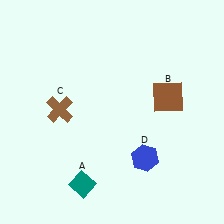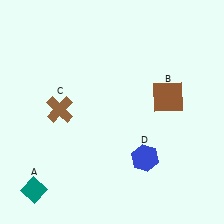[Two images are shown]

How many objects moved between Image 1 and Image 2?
1 object moved between the two images.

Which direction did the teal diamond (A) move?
The teal diamond (A) moved left.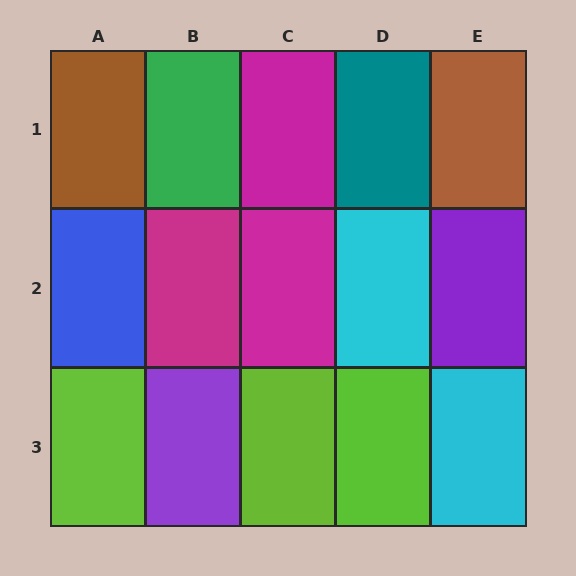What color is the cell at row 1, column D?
Teal.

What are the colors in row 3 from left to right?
Lime, purple, lime, lime, cyan.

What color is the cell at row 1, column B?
Green.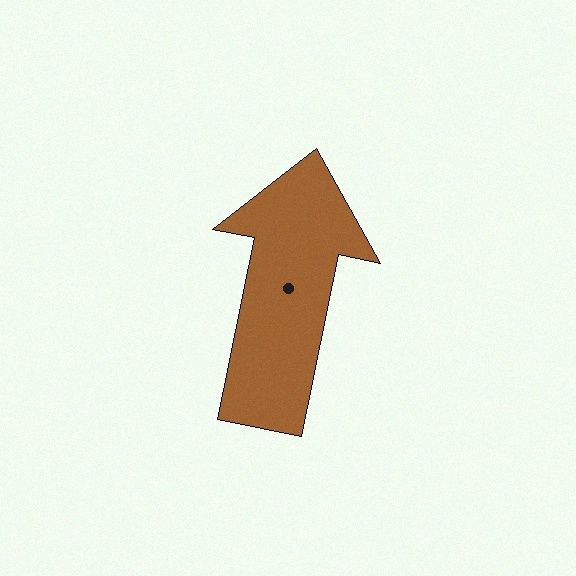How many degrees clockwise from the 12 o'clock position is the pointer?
Approximately 11 degrees.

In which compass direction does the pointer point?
North.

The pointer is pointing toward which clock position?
Roughly 12 o'clock.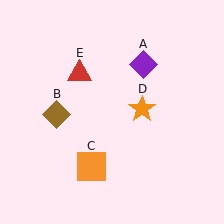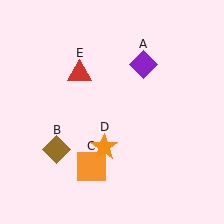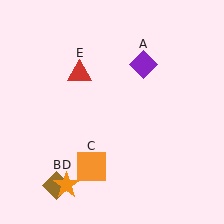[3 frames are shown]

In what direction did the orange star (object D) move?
The orange star (object D) moved down and to the left.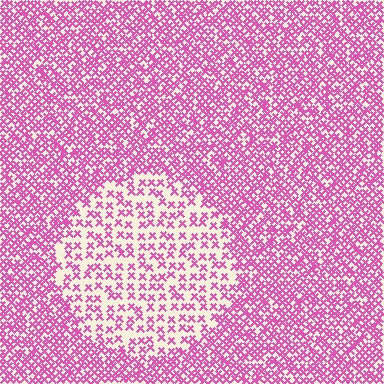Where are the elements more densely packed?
The elements are more densely packed outside the circle boundary.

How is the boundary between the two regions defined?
The boundary is defined by a change in element density (approximately 2.2x ratio). All elements are the same color, size, and shape.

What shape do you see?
I see a circle.